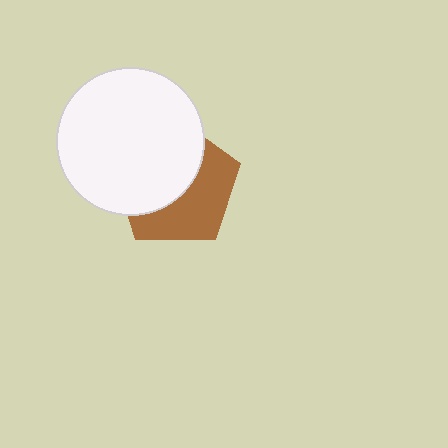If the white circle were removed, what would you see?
You would see the complete brown pentagon.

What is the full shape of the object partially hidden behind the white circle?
The partially hidden object is a brown pentagon.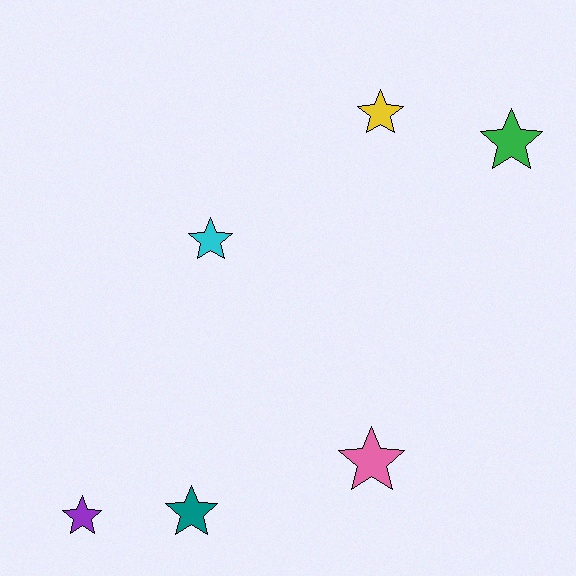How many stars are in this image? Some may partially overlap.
There are 6 stars.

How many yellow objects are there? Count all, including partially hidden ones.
There is 1 yellow object.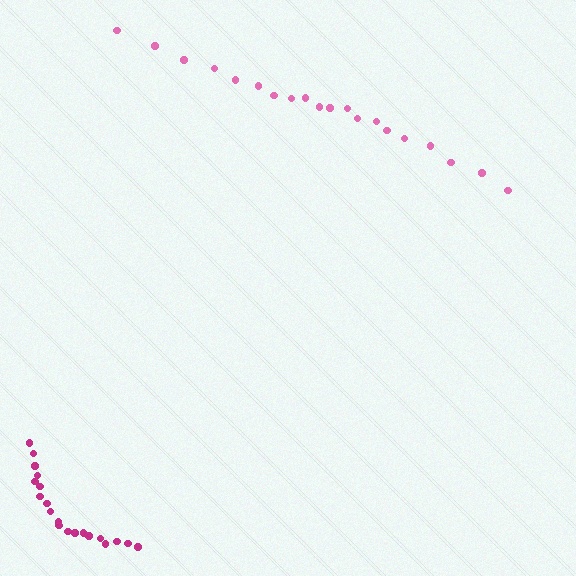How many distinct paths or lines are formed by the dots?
There are 2 distinct paths.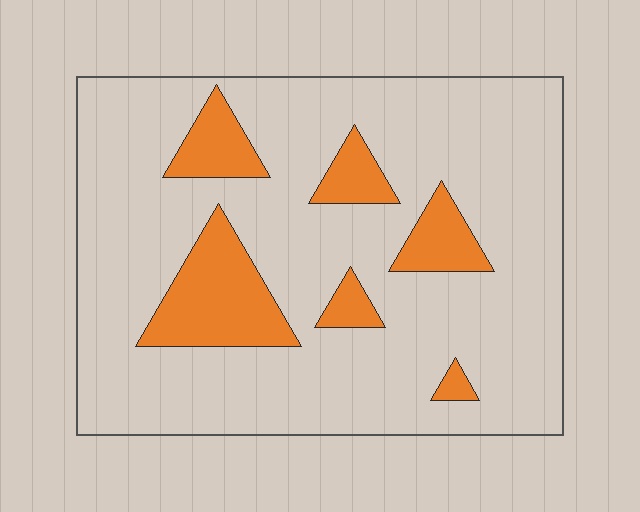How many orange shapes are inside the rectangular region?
6.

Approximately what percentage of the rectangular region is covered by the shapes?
Approximately 15%.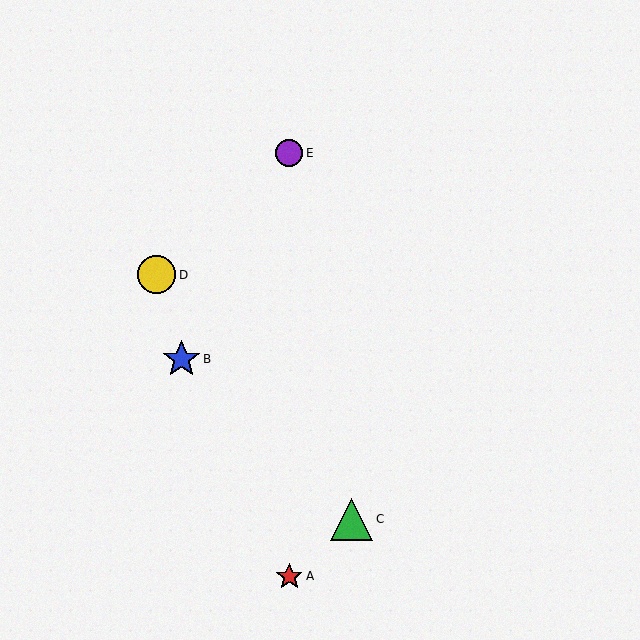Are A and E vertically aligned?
Yes, both are at x≈289.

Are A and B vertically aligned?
No, A is at x≈289 and B is at x≈181.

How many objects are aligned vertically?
2 objects (A, E) are aligned vertically.